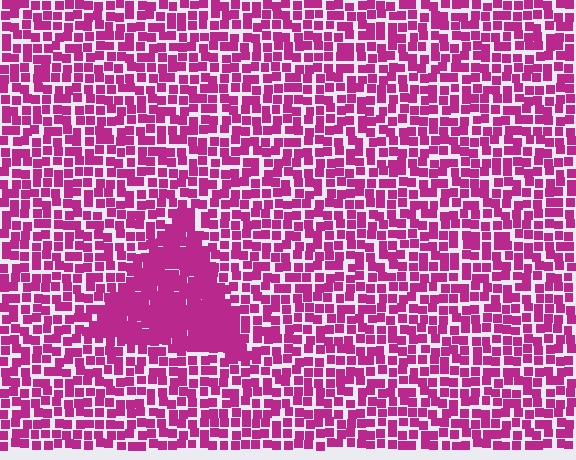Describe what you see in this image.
The image contains small magenta elements arranged at two different densities. A triangle-shaped region is visible where the elements are more densely packed than the surrounding area.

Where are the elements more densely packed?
The elements are more densely packed inside the triangle boundary.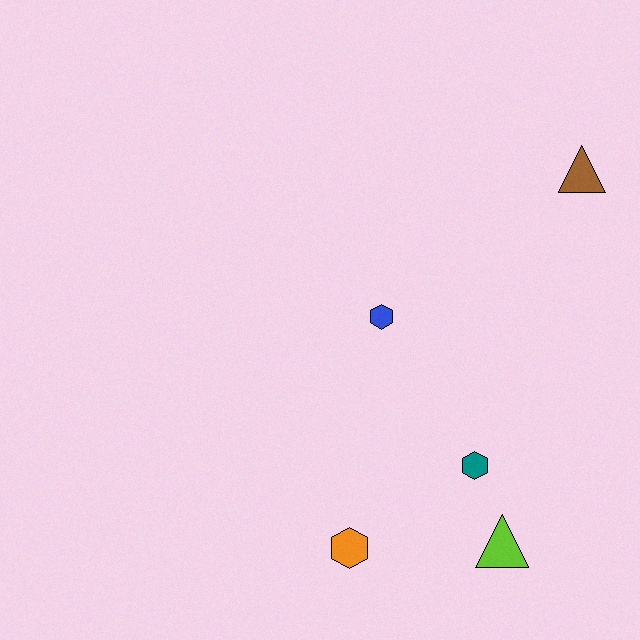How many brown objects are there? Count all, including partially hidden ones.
There is 1 brown object.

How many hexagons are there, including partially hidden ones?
There are 3 hexagons.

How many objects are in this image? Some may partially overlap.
There are 5 objects.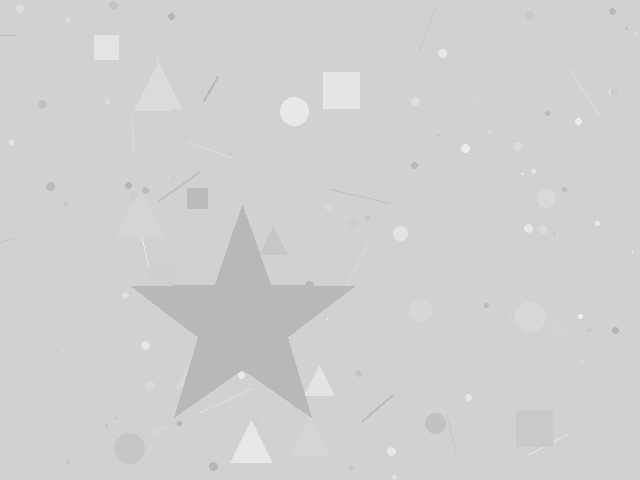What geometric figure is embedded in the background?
A star is embedded in the background.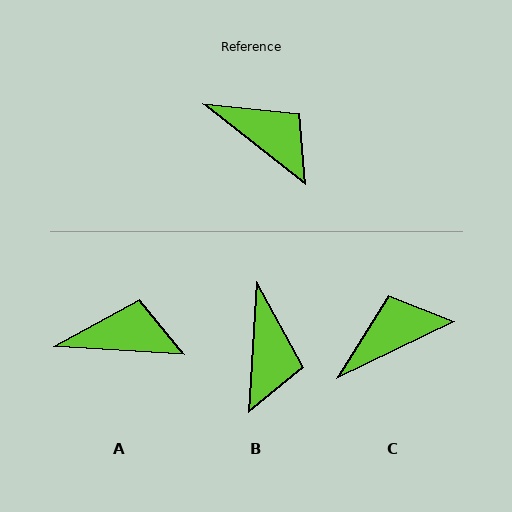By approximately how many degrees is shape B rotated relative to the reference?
Approximately 56 degrees clockwise.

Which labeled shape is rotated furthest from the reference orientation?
C, about 63 degrees away.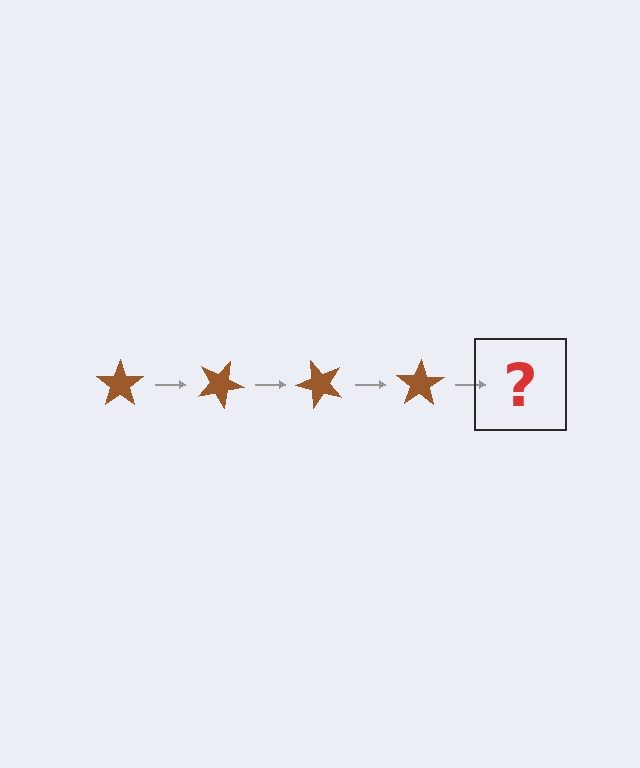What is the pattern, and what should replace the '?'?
The pattern is that the star rotates 25 degrees each step. The '?' should be a brown star rotated 100 degrees.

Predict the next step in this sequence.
The next step is a brown star rotated 100 degrees.